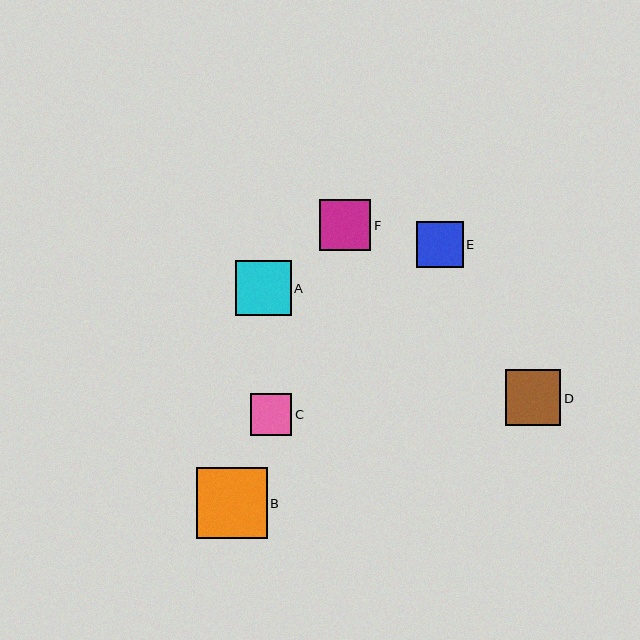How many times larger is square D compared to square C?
Square D is approximately 1.3 times the size of square C.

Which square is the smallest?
Square C is the smallest with a size of approximately 41 pixels.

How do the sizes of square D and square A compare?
Square D and square A are approximately the same size.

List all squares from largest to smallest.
From largest to smallest: B, D, A, F, E, C.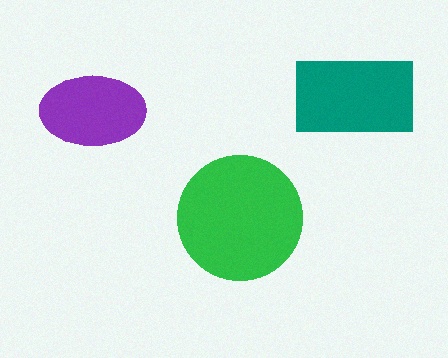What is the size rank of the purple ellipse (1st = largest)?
3rd.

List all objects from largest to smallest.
The green circle, the teal rectangle, the purple ellipse.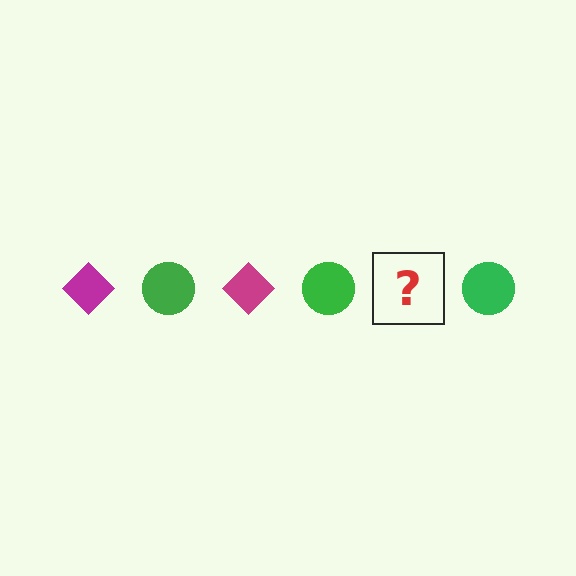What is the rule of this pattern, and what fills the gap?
The rule is that the pattern alternates between magenta diamond and green circle. The gap should be filled with a magenta diamond.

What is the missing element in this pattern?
The missing element is a magenta diamond.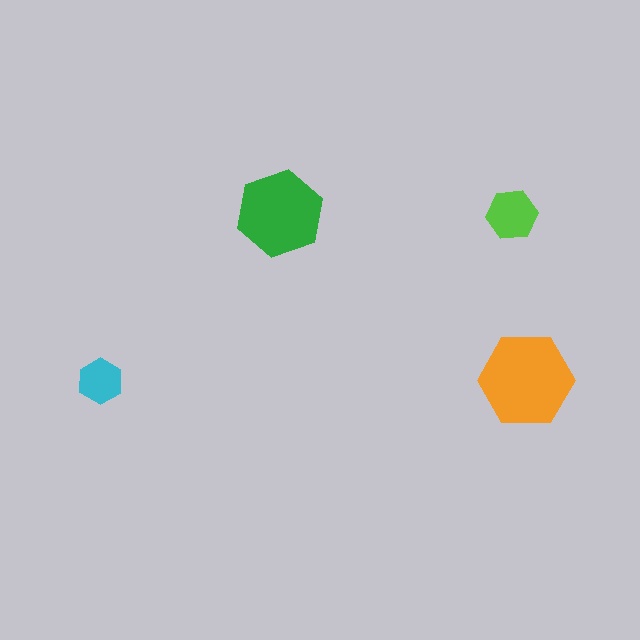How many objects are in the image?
There are 4 objects in the image.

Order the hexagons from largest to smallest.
the orange one, the green one, the lime one, the cyan one.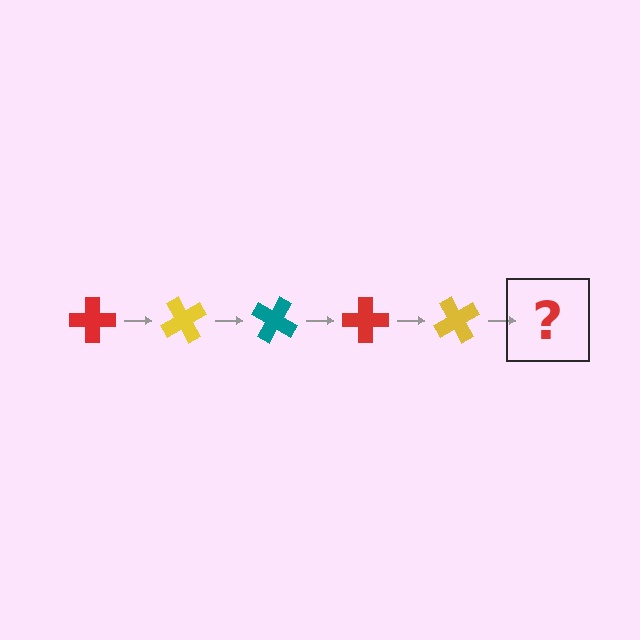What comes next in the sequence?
The next element should be a teal cross, rotated 300 degrees from the start.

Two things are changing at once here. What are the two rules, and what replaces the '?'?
The two rules are that it rotates 60 degrees each step and the color cycles through red, yellow, and teal. The '?' should be a teal cross, rotated 300 degrees from the start.